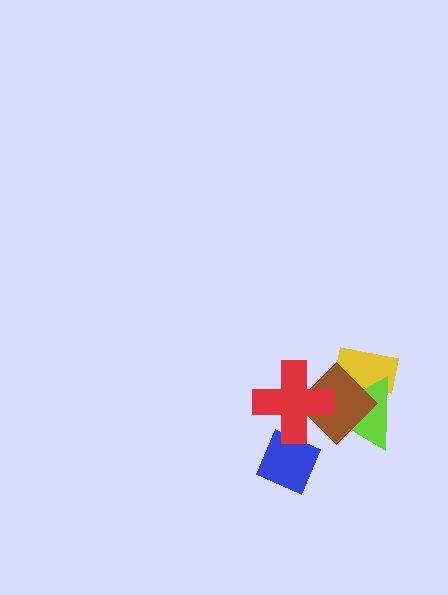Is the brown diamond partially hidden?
Yes, it is partially covered by another shape.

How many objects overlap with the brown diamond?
3 objects overlap with the brown diamond.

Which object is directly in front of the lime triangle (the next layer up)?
The brown diamond is directly in front of the lime triangle.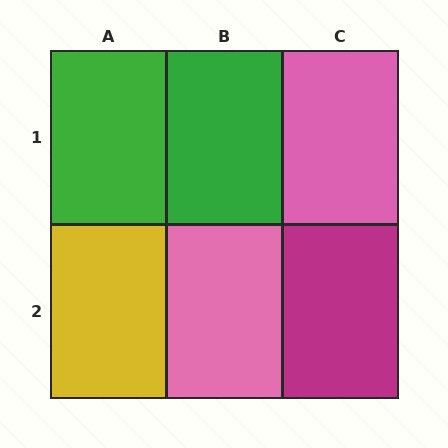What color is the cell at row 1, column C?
Pink.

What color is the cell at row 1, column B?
Green.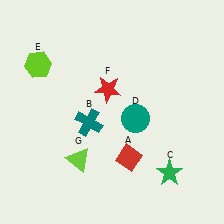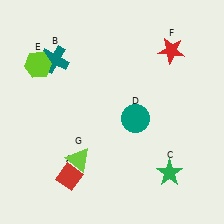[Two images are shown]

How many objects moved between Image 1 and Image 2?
3 objects moved between the two images.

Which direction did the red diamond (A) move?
The red diamond (A) moved left.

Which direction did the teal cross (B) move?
The teal cross (B) moved up.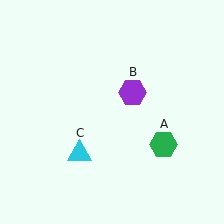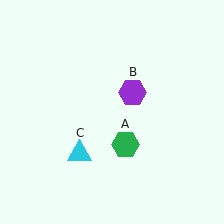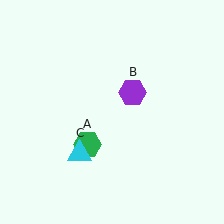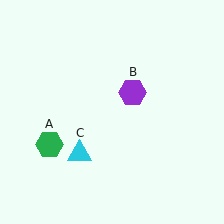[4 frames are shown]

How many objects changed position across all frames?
1 object changed position: green hexagon (object A).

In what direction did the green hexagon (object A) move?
The green hexagon (object A) moved left.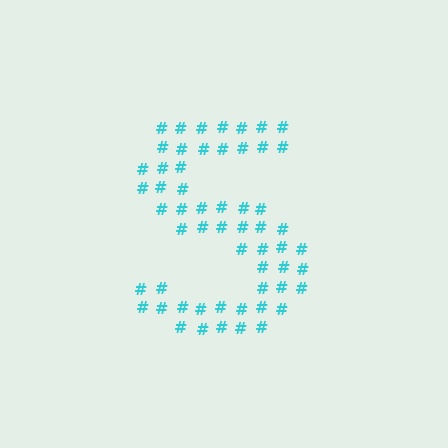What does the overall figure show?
The overall figure shows the letter S.